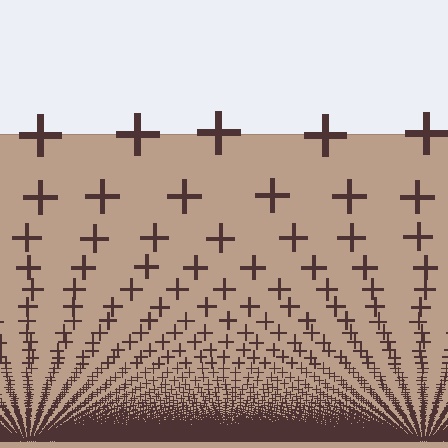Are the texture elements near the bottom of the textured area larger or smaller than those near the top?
Smaller. The gradient is inverted — elements near the bottom are smaller and denser.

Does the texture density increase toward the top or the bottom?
Density increases toward the bottom.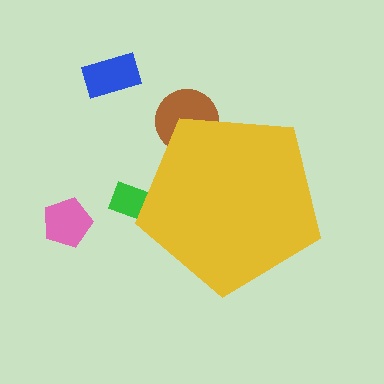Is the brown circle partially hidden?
Yes, the brown circle is partially hidden behind the yellow pentagon.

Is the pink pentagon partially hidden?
No, the pink pentagon is fully visible.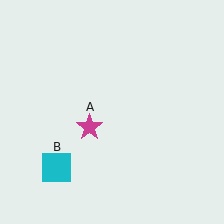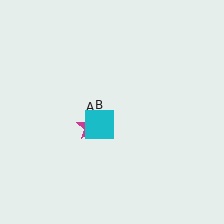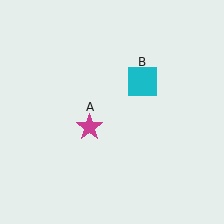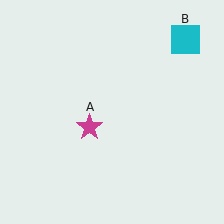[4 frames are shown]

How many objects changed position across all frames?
1 object changed position: cyan square (object B).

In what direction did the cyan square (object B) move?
The cyan square (object B) moved up and to the right.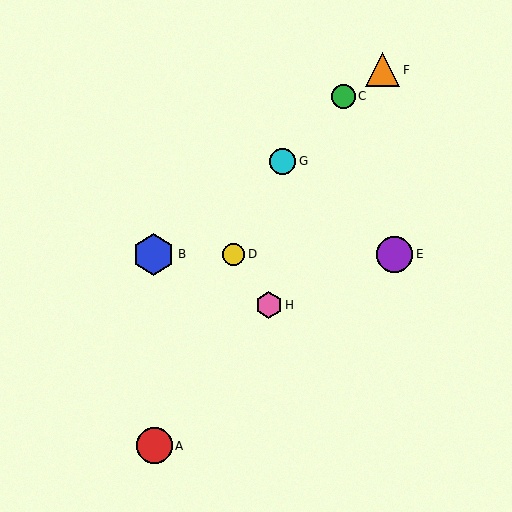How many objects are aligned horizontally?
3 objects (B, D, E) are aligned horizontally.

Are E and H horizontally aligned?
No, E is at y≈254 and H is at y≈305.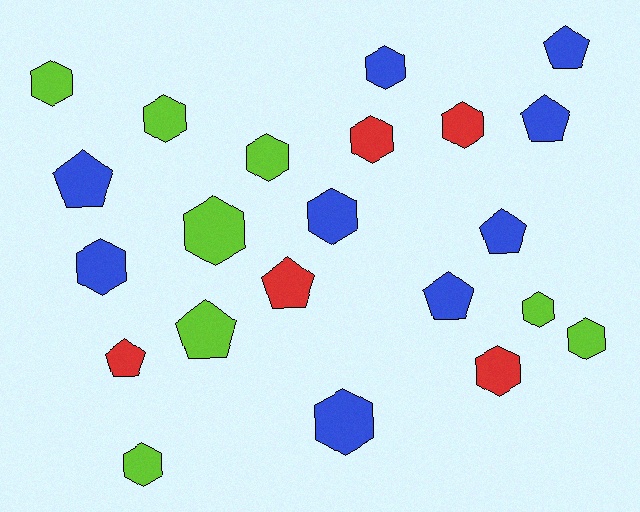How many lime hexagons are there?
There are 7 lime hexagons.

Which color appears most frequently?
Blue, with 9 objects.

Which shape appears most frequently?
Hexagon, with 14 objects.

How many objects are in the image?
There are 22 objects.